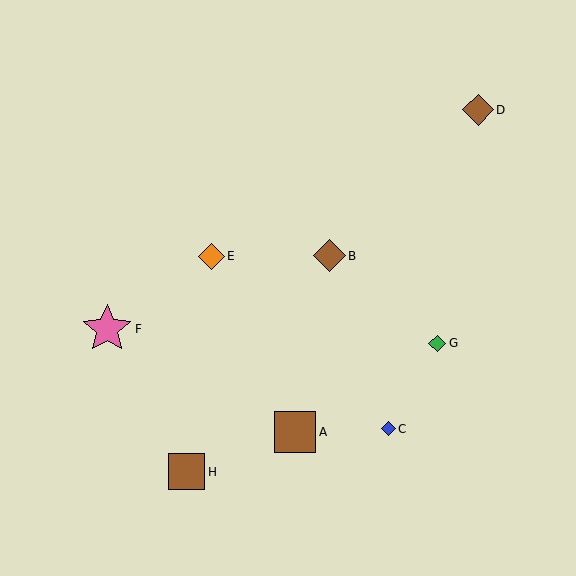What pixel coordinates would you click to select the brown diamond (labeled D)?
Click at (478, 110) to select the brown diamond D.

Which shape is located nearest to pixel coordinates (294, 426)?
The brown square (labeled A) at (295, 432) is nearest to that location.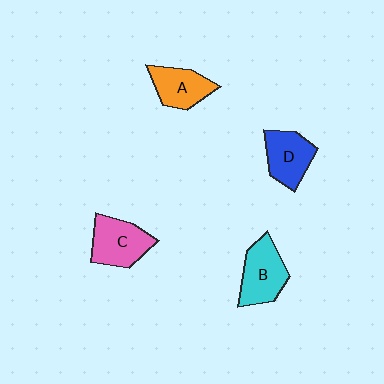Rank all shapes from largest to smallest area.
From largest to smallest: B (cyan), C (pink), D (blue), A (orange).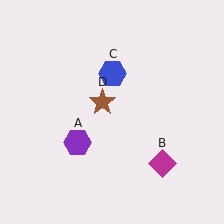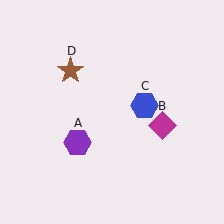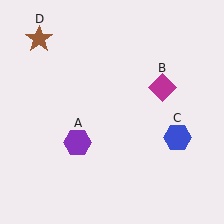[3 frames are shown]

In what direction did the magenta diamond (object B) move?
The magenta diamond (object B) moved up.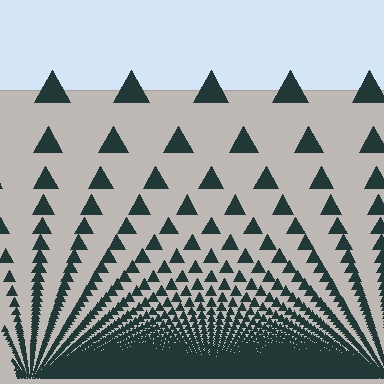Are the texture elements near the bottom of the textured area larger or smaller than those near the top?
Smaller. The gradient is inverted — elements near the bottom are smaller and denser.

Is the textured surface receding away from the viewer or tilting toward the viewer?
The surface appears to tilt toward the viewer. Texture elements get larger and sparser toward the top.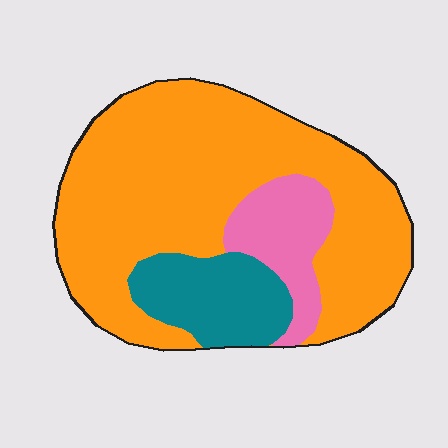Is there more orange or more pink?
Orange.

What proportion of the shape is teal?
Teal covers roughly 15% of the shape.